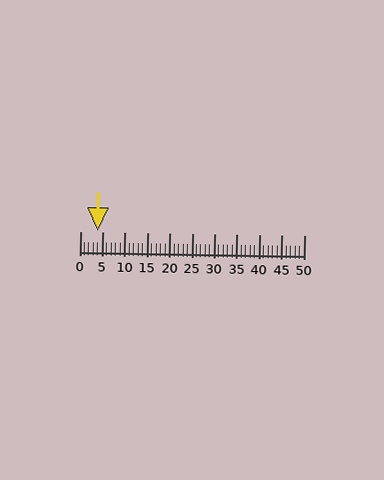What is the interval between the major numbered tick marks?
The major tick marks are spaced 5 units apart.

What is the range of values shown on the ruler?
The ruler shows values from 0 to 50.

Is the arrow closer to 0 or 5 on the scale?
The arrow is closer to 5.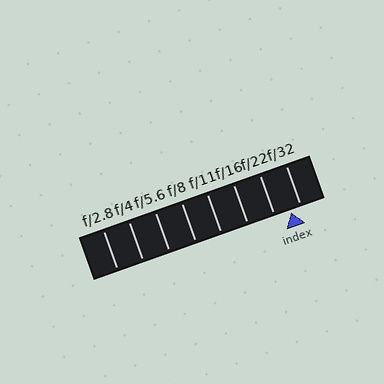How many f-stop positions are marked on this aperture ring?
There are 8 f-stop positions marked.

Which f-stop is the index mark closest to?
The index mark is closest to f/32.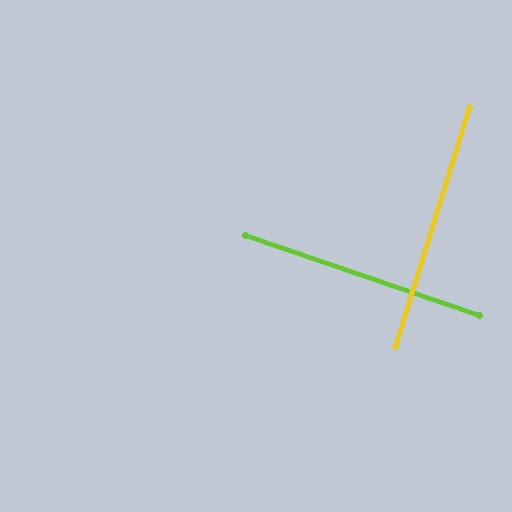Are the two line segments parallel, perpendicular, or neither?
Perpendicular — they meet at approximately 88°.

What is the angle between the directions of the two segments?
Approximately 88 degrees.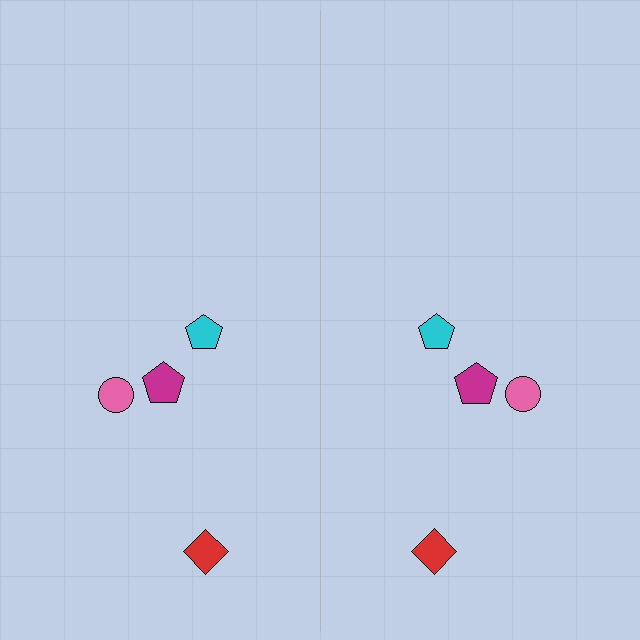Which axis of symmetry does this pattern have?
The pattern has a vertical axis of symmetry running through the center of the image.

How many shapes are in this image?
There are 8 shapes in this image.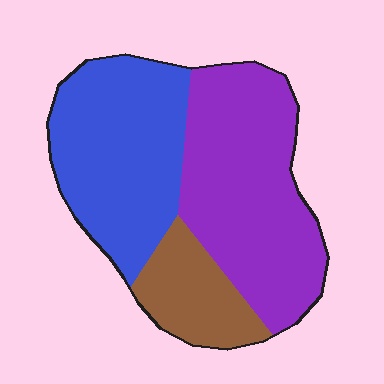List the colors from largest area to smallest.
From largest to smallest: purple, blue, brown.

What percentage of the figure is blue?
Blue covers roughly 40% of the figure.